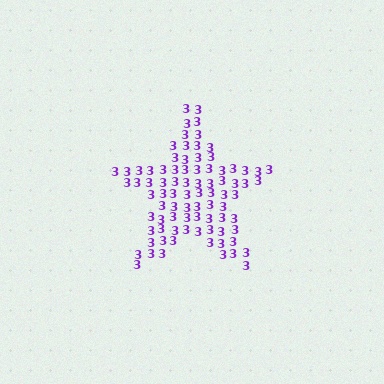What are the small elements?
The small elements are digit 3's.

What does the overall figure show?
The overall figure shows a star.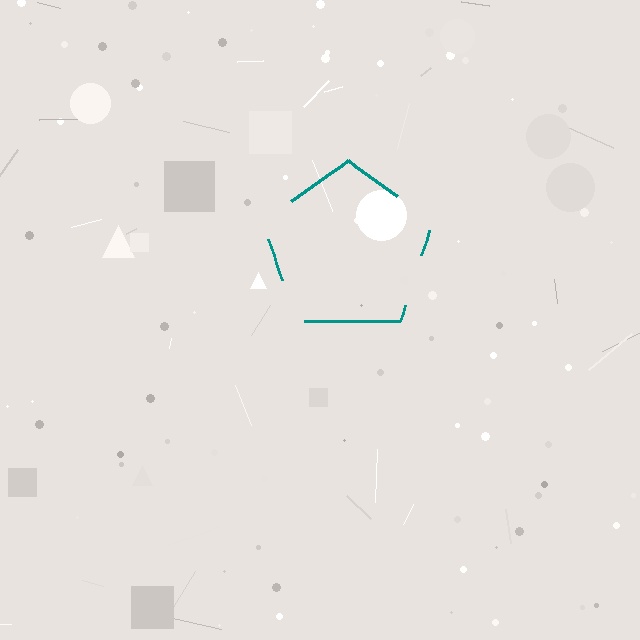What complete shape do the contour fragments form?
The contour fragments form a pentagon.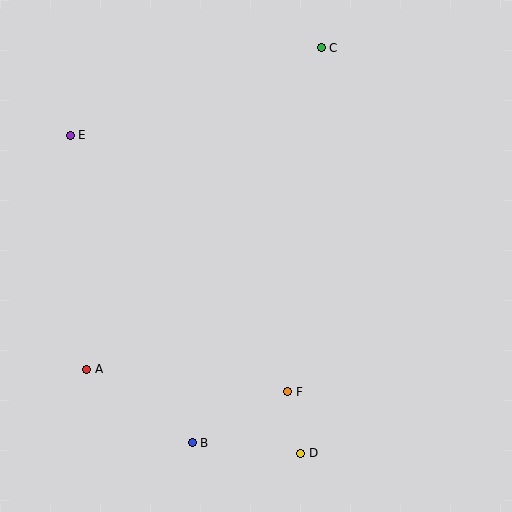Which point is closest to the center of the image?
Point F at (288, 392) is closest to the center.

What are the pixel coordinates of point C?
Point C is at (321, 48).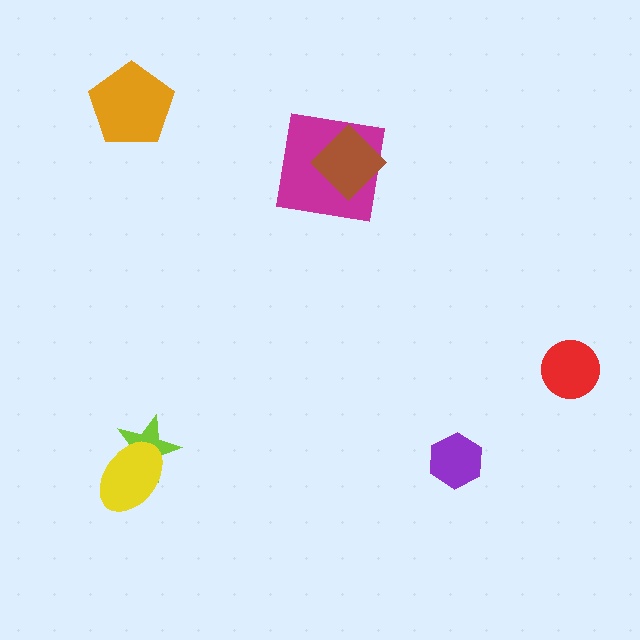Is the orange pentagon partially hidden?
No, no other shape covers it.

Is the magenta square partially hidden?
Yes, it is partially covered by another shape.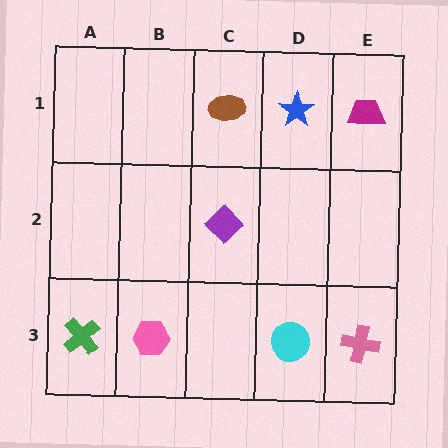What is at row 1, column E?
A magenta trapezoid.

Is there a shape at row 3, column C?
No, that cell is empty.